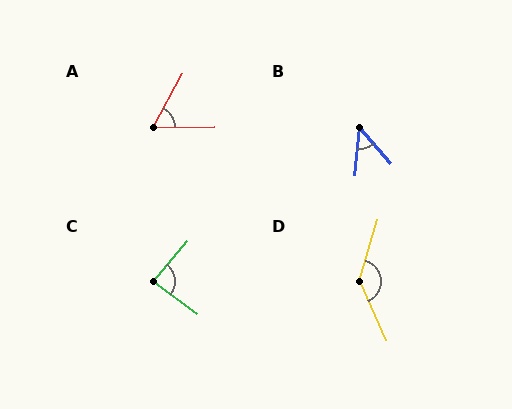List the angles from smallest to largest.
B (46°), A (60°), C (87°), D (139°).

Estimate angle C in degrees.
Approximately 87 degrees.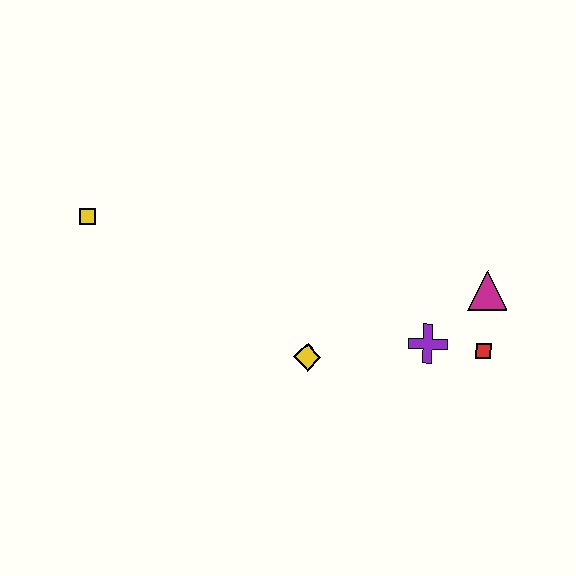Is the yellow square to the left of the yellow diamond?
Yes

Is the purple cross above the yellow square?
No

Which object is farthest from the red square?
The yellow square is farthest from the red square.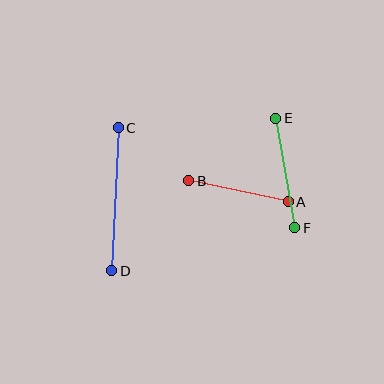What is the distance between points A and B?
The distance is approximately 102 pixels.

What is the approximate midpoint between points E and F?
The midpoint is at approximately (285, 173) pixels.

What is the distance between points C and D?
The distance is approximately 144 pixels.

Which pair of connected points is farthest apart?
Points C and D are farthest apart.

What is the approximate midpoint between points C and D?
The midpoint is at approximately (115, 199) pixels.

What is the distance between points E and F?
The distance is approximately 111 pixels.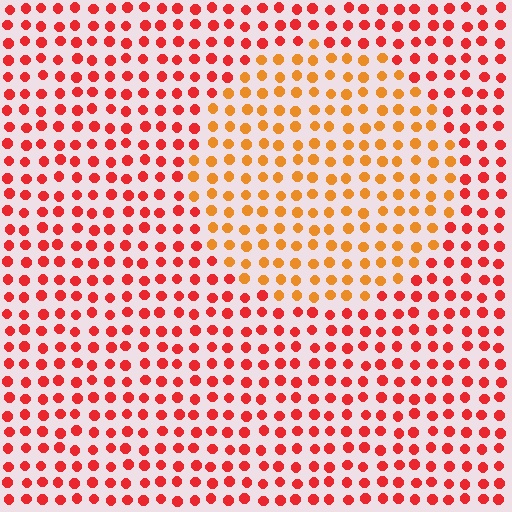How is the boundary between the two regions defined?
The boundary is defined purely by a slight shift in hue (about 34 degrees). Spacing, size, and orientation are identical on both sides.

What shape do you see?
I see a circle.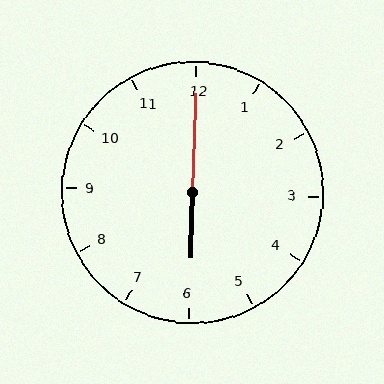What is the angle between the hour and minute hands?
Approximately 180 degrees.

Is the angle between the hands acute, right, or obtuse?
It is obtuse.